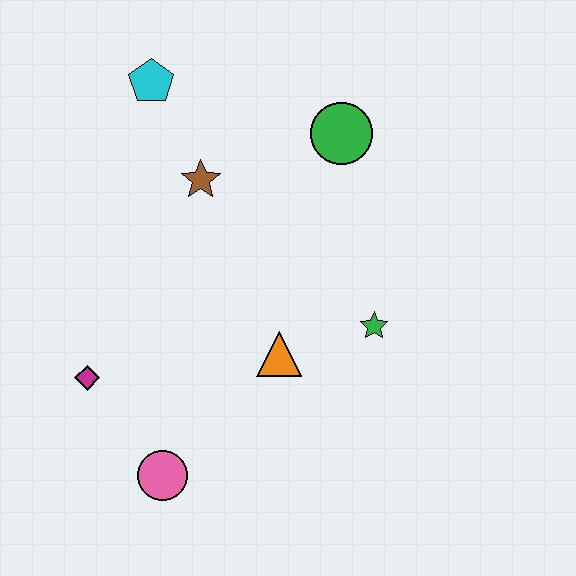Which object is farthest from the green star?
The cyan pentagon is farthest from the green star.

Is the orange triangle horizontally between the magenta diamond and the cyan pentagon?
No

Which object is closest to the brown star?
The cyan pentagon is closest to the brown star.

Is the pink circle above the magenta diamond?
No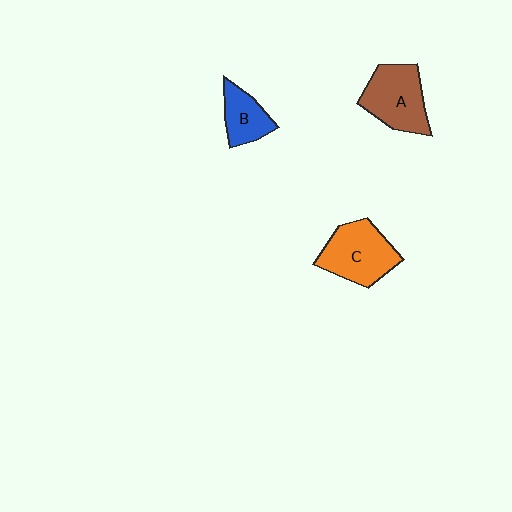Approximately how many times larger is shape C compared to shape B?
Approximately 1.7 times.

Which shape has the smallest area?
Shape B (blue).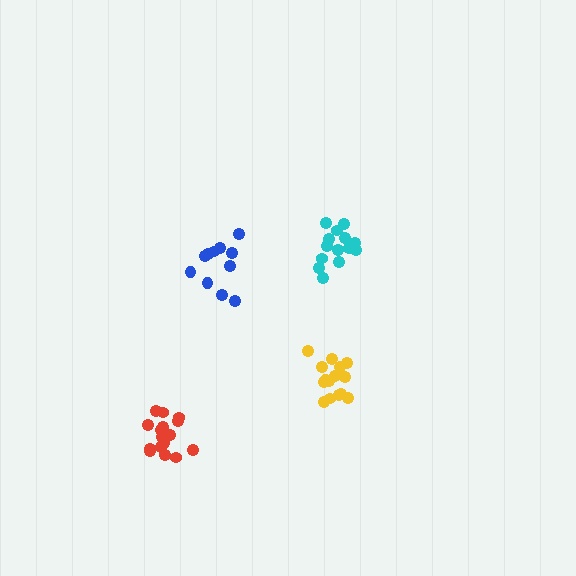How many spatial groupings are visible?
There are 4 spatial groupings.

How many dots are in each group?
Group 1: 11 dots, Group 2: 16 dots, Group 3: 15 dots, Group 4: 14 dots (56 total).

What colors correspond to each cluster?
The clusters are colored: blue, red, yellow, cyan.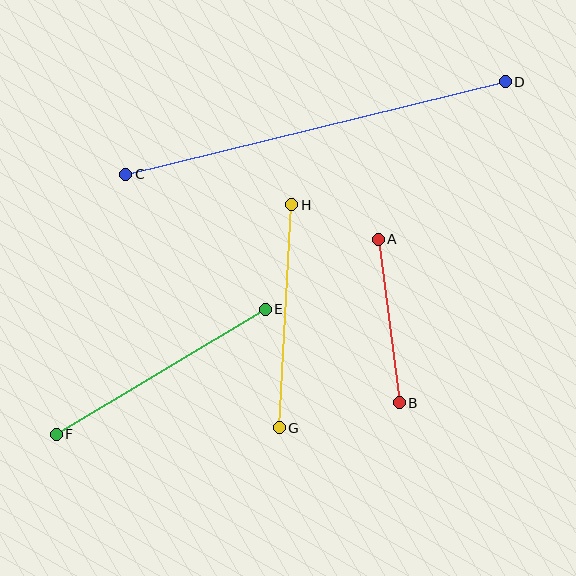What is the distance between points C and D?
The distance is approximately 391 pixels.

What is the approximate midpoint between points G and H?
The midpoint is at approximately (286, 316) pixels.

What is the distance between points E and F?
The distance is approximately 243 pixels.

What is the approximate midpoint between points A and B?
The midpoint is at approximately (389, 321) pixels.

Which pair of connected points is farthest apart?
Points C and D are farthest apart.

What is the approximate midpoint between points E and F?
The midpoint is at approximately (161, 372) pixels.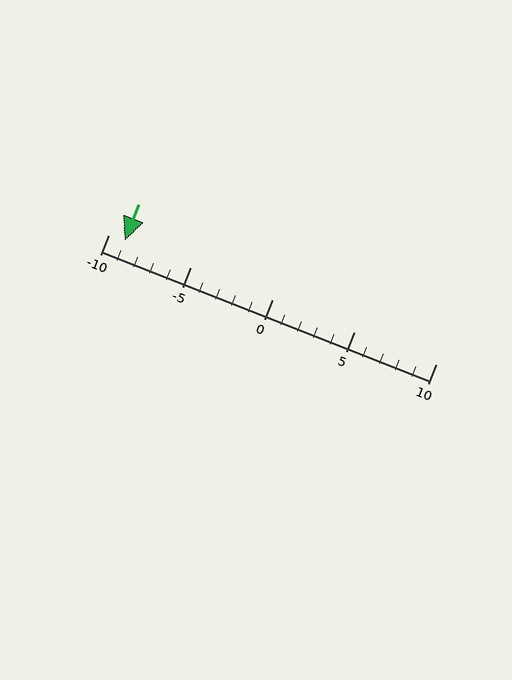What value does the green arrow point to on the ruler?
The green arrow points to approximately -9.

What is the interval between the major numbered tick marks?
The major tick marks are spaced 5 units apart.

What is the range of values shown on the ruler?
The ruler shows values from -10 to 10.